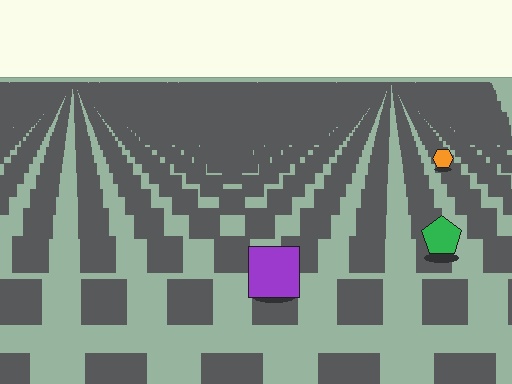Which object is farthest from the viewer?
The orange hexagon is farthest from the viewer. It appears smaller and the ground texture around it is denser.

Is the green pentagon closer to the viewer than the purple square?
No. The purple square is closer — you can tell from the texture gradient: the ground texture is coarser near it.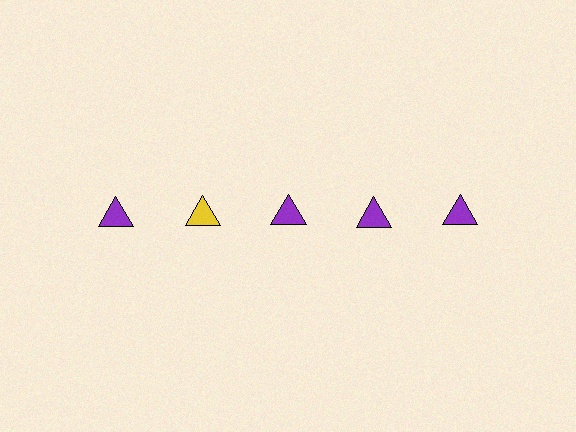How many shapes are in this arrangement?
There are 5 shapes arranged in a grid pattern.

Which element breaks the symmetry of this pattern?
The yellow triangle in the top row, second from left column breaks the symmetry. All other shapes are purple triangles.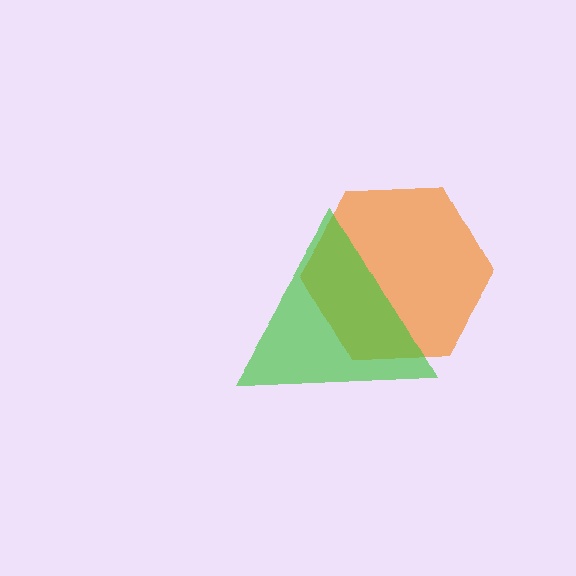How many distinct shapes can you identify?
There are 2 distinct shapes: an orange hexagon, a green triangle.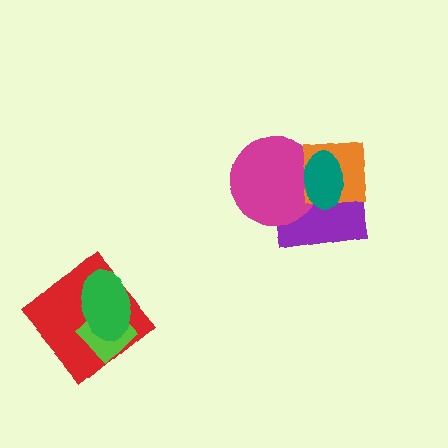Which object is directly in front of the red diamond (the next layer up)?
The lime diamond is directly in front of the red diamond.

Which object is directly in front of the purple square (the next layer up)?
The magenta circle is directly in front of the purple square.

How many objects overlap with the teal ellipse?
3 objects overlap with the teal ellipse.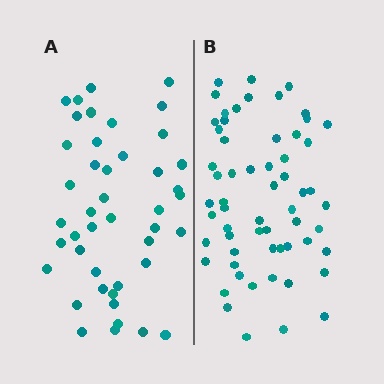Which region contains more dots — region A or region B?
Region B (the right region) has more dots.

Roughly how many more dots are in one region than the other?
Region B has approximately 15 more dots than region A.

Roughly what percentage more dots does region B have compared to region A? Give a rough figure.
About 35% more.